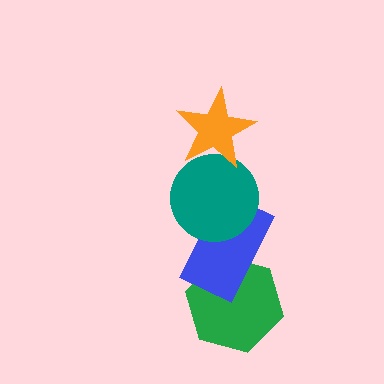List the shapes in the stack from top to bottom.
From top to bottom: the orange star, the teal circle, the blue rectangle, the green hexagon.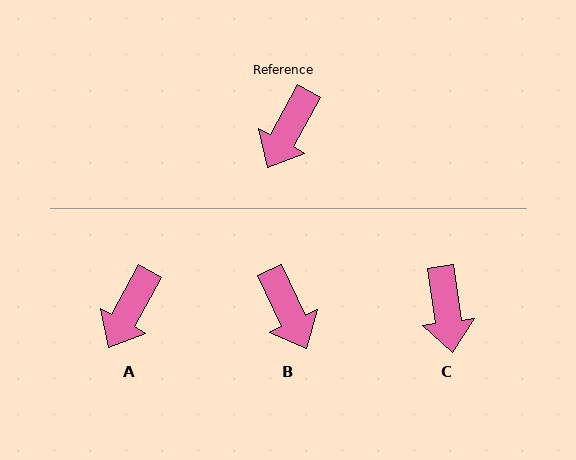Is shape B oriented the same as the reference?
No, it is off by about 54 degrees.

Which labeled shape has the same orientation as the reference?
A.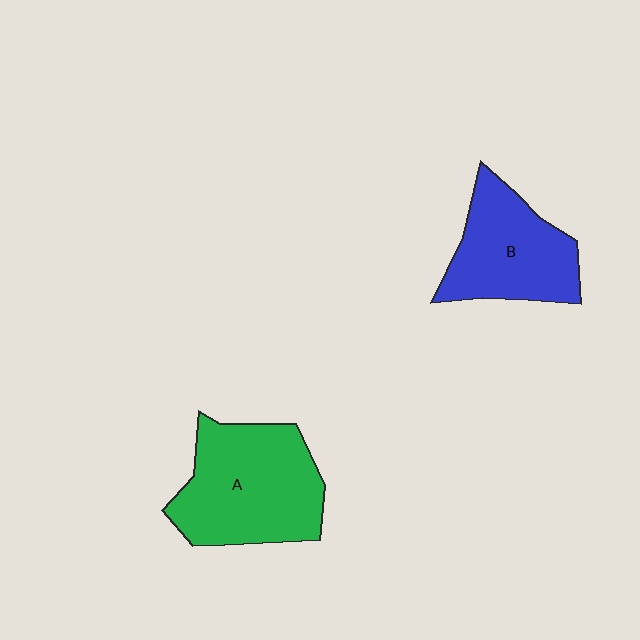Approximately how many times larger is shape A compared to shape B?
Approximately 1.3 times.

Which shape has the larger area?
Shape A (green).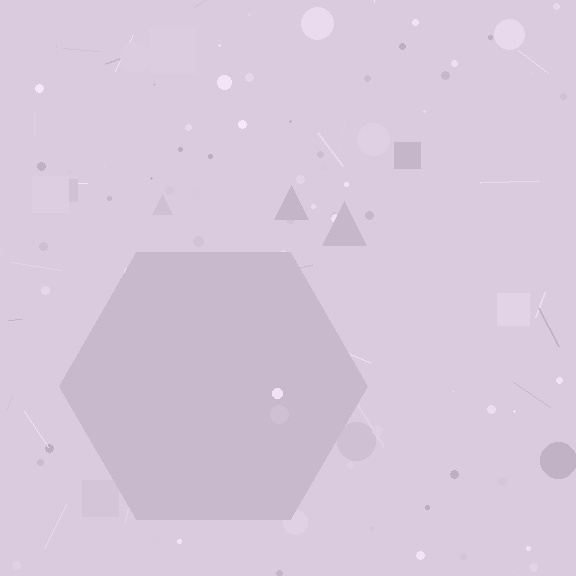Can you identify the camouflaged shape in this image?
The camouflaged shape is a hexagon.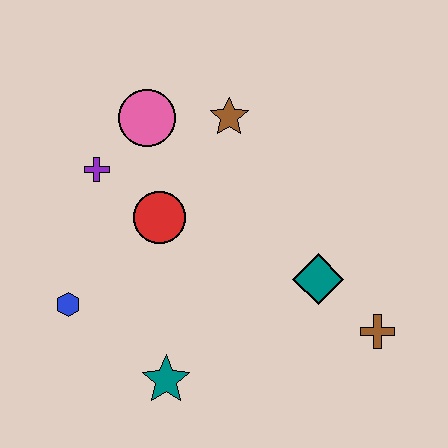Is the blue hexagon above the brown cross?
Yes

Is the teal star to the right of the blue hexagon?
Yes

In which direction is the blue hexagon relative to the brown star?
The blue hexagon is below the brown star.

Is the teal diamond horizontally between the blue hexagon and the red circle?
No